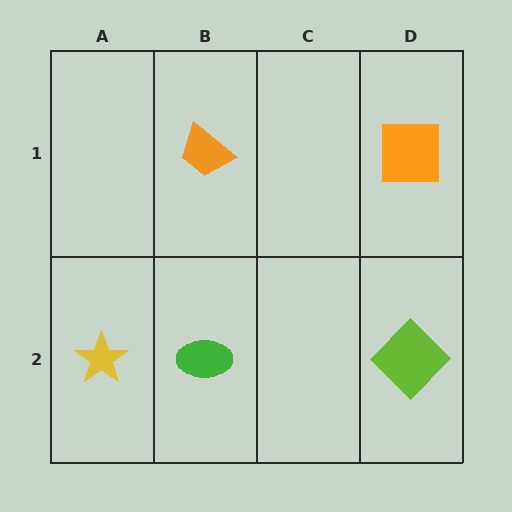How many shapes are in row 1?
2 shapes.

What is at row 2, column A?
A yellow star.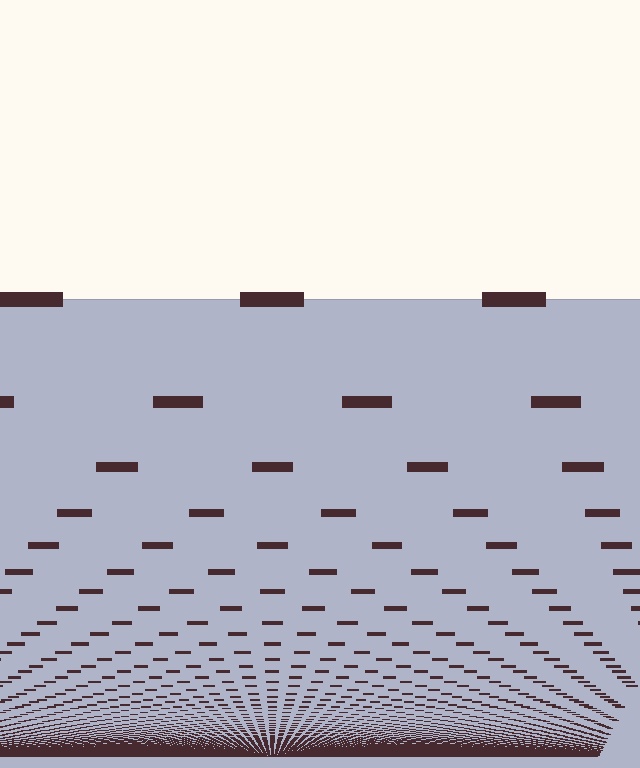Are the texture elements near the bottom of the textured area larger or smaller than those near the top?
Smaller. The gradient is inverted — elements near the bottom are smaller and denser.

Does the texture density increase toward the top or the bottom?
Density increases toward the bottom.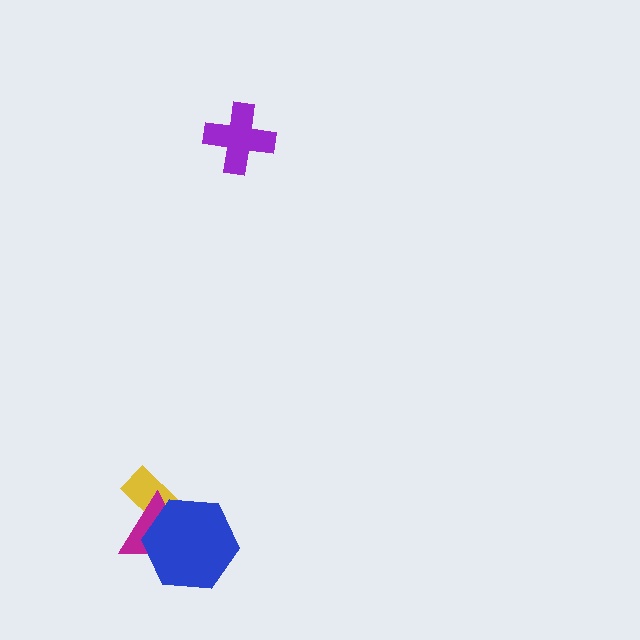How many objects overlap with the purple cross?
0 objects overlap with the purple cross.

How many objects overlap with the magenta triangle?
2 objects overlap with the magenta triangle.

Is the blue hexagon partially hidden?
No, no other shape covers it.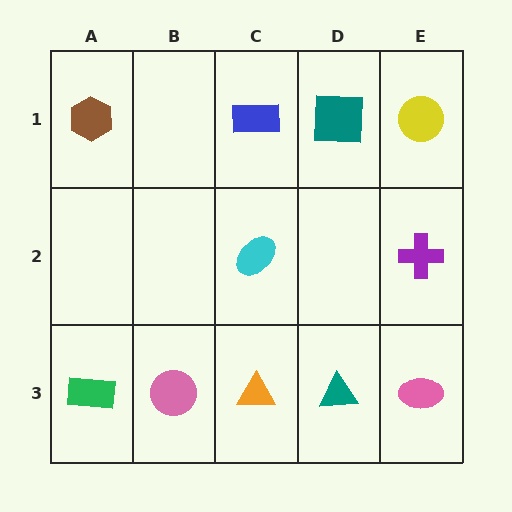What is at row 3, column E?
A pink ellipse.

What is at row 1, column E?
A yellow circle.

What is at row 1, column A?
A brown hexagon.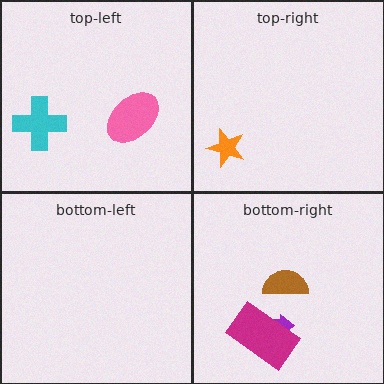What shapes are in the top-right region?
The orange star.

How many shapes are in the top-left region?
2.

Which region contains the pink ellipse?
The top-left region.